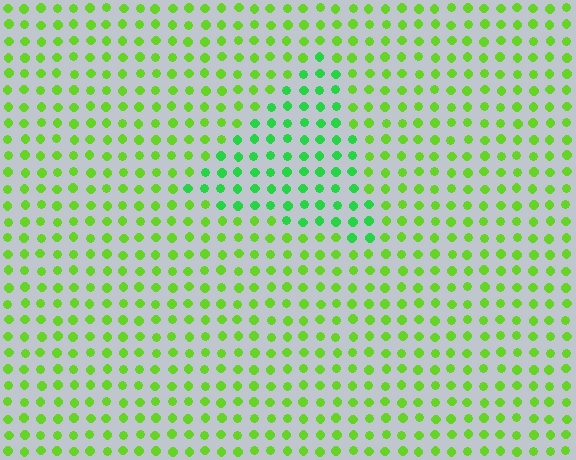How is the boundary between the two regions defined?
The boundary is defined purely by a slight shift in hue (about 33 degrees). Spacing, size, and orientation are identical on both sides.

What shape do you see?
I see a triangle.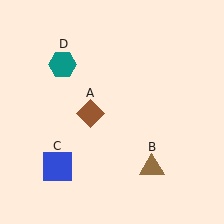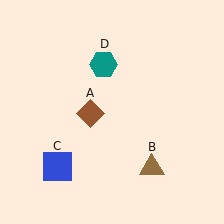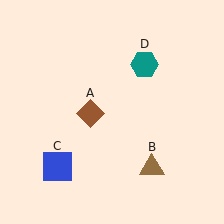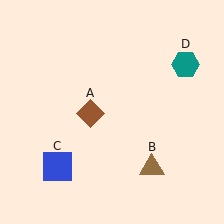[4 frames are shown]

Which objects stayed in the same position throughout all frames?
Brown diamond (object A) and brown triangle (object B) and blue square (object C) remained stationary.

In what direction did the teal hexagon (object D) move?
The teal hexagon (object D) moved right.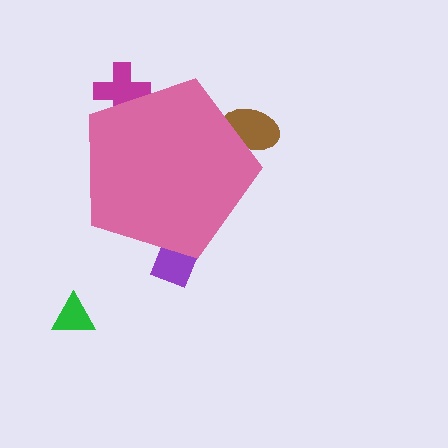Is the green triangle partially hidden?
No, the green triangle is fully visible.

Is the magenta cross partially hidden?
Yes, the magenta cross is partially hidden behind the pink pentagon.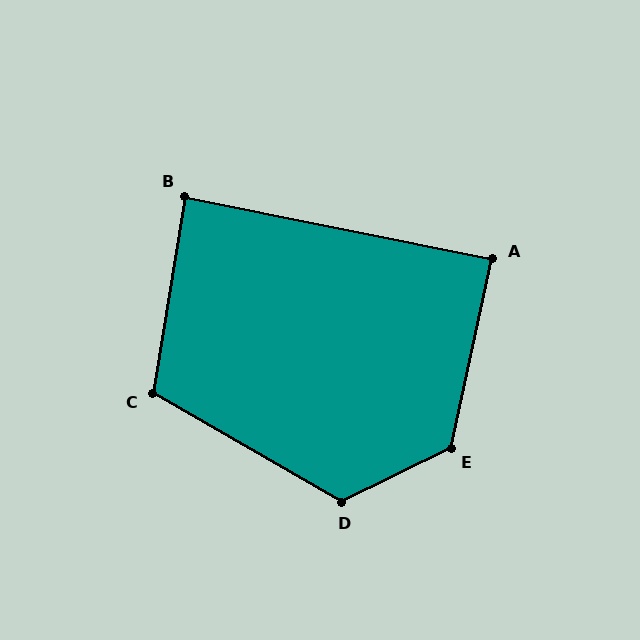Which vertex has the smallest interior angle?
B, at approximately 88 degrees.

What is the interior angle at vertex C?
Approximately 110 degrees (obtuse).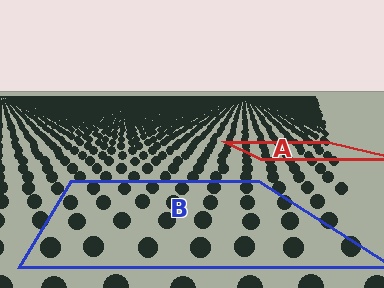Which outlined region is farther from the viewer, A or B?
Region A is farther from the viewer — the texture elements inside it appear smaller and more densely packed.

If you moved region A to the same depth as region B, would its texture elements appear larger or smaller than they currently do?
They would appear larger. At a closer depth, the same texture elements are projected at a bigger on-screen size.